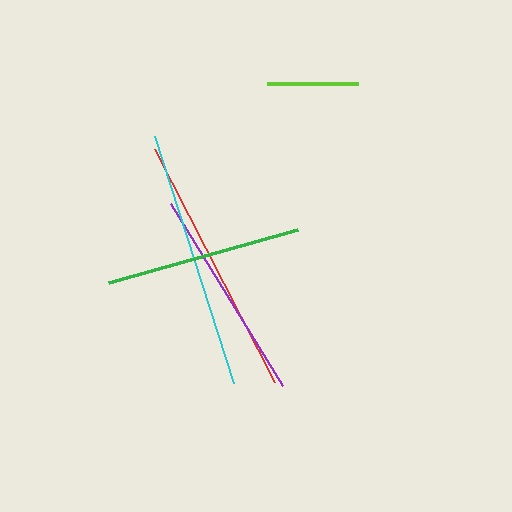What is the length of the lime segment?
The lime segment is approximately 91 pixels long.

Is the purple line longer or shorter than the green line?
The purple line is longer than the green line.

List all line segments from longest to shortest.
From longest to shortest: red, cyan, purple, green, lime.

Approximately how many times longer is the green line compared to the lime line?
The green line is approximately 2.1 times the length of the lime line.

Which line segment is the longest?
The red line is the longest at approximately 262 pixels.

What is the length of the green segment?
The green segment is approximately 196 pixels long.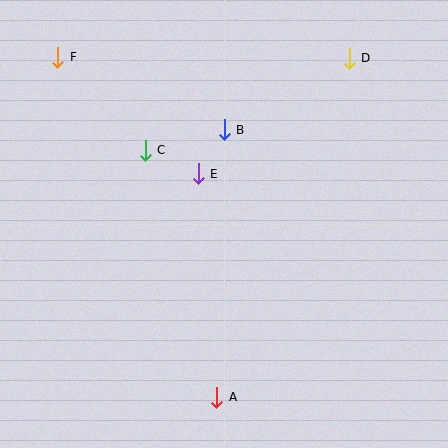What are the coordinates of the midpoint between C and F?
The midpoint between C and F is at (101, 104).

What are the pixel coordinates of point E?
Point E is at (198, 174).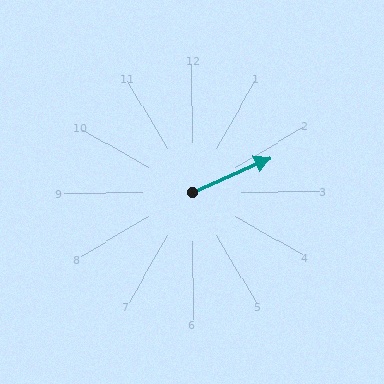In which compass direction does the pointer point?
Northeast.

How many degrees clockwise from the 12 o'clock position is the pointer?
Approximately 66 degrees.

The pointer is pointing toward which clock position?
Roughly 2 o'clock.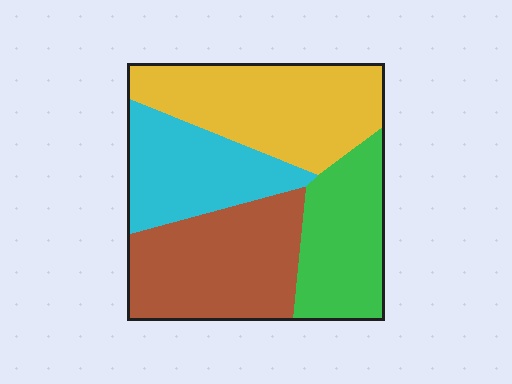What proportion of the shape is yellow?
Yellow covers about 30% of the shape.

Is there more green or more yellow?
Yellow.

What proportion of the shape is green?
Green takes up about one fifth (1/5) of the shape.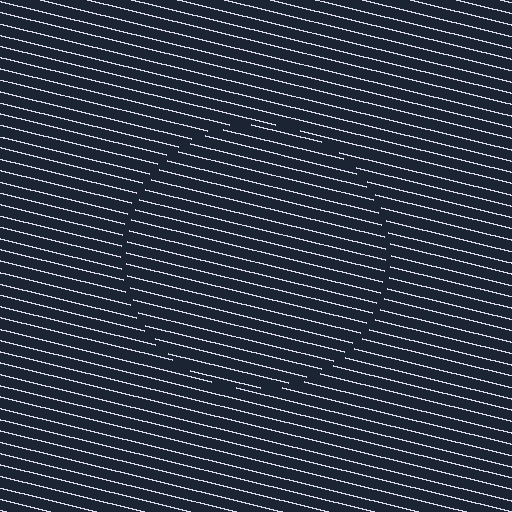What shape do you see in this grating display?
An illusory circle. The interior of the shape contains the same grating, shifted by half a period — the contour is defined by the phase discontinuity where line-ends from the inner and outer gratings abut.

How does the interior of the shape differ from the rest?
The interior of the shape contains the same grating, shifted by half a period — the contour is defined by the phase discontinuity where line-ends from the inner and outer gratings abut.